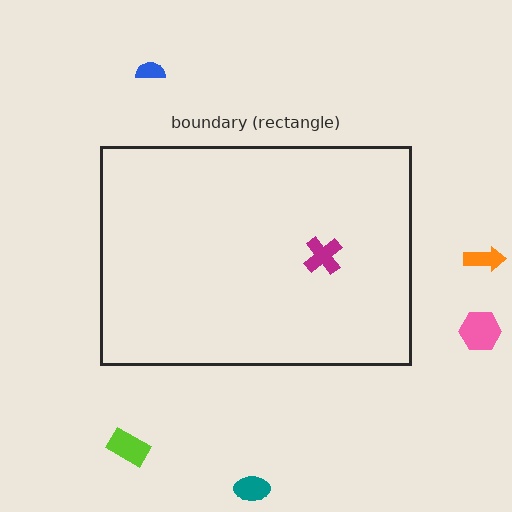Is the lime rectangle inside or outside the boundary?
Outside.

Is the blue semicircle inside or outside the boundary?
Outside.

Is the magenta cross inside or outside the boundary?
Inside.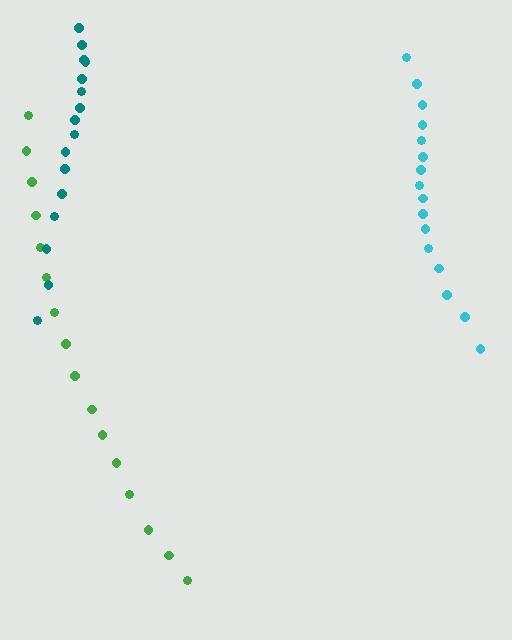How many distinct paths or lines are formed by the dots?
There are 3 distinct paths.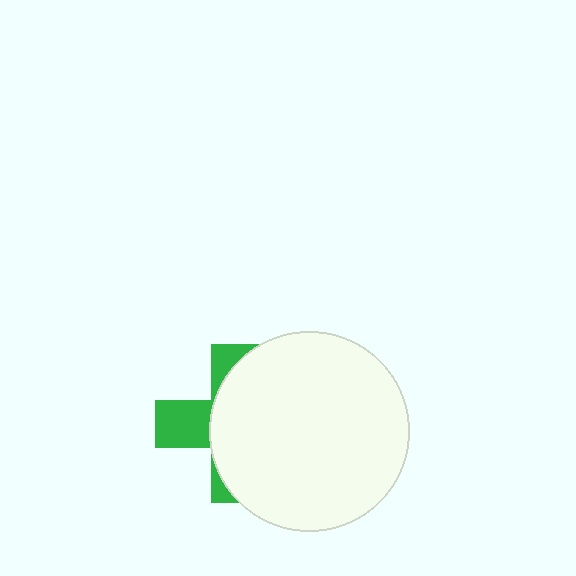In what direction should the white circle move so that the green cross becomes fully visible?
The white circle should move right. That is the shortest direction to clear the overlap and leave the green cross fully visible.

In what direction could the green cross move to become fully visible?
The green cross could move left. That would shift it out from behind the white circle entirely.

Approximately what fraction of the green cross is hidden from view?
Roughly 67% of the green cross is hidden behind the white circle.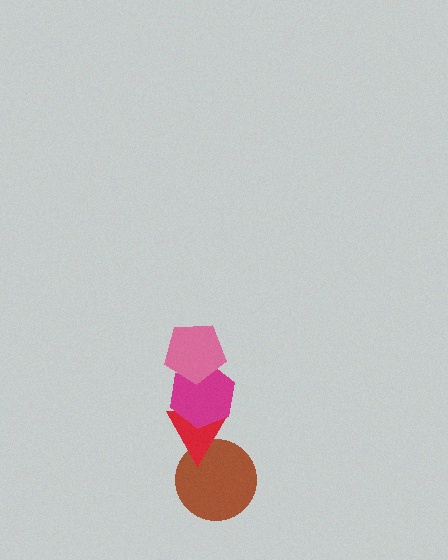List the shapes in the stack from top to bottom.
From top to bottom: the pink pentagon, the magenta hexagon, the red triangle, the brown circle.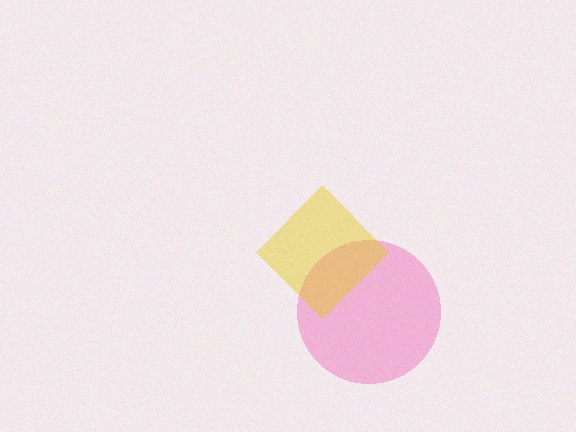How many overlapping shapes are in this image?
There are 2 overlapping shapes in the image.